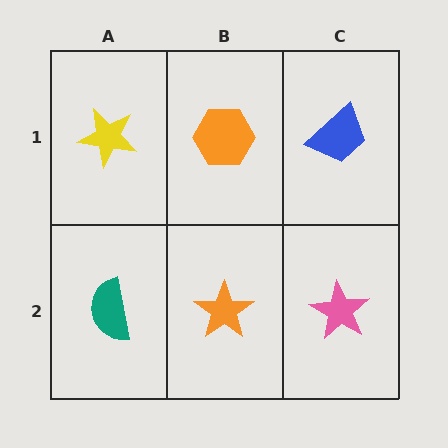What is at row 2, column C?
A pink star.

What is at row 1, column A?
A yellow star.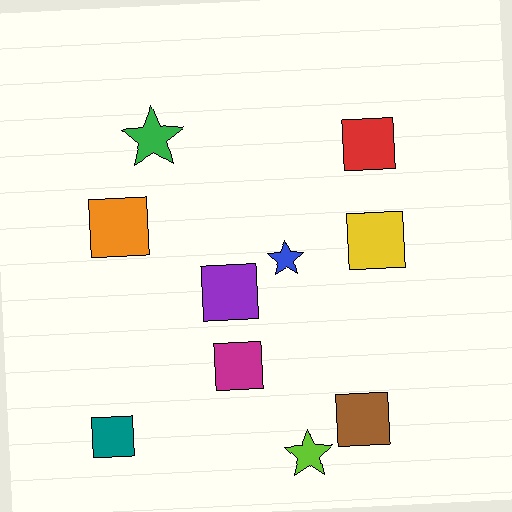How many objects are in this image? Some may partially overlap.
There are 10 objects.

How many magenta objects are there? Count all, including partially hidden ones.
There is 1 magenta object.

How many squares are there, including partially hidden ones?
There are 7 squares.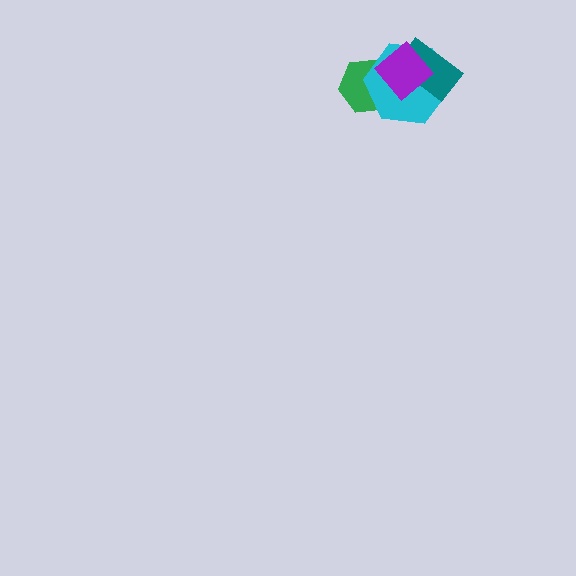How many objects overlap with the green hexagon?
2 objects overlap with the green hexagon.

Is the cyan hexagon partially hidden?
Yes, it is partially covered by another shape.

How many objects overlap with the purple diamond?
3 objects overlap with the purple diamond.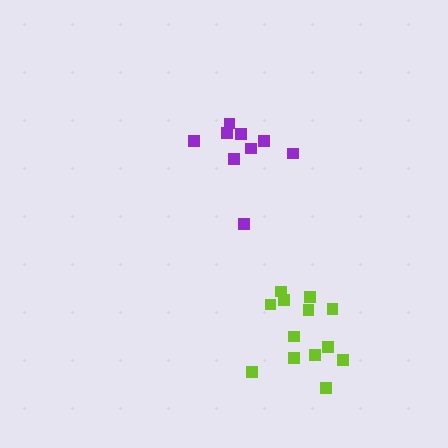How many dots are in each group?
Group 1: 9 dots, Group 2: 13 dots (22 total).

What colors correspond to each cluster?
The clusters are colored: purple, lime.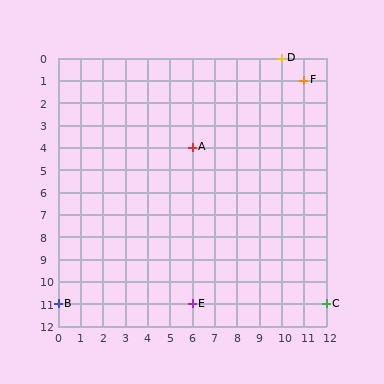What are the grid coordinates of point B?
Point B is at grid coordinates (0, 11).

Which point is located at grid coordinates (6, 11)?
Point E is at (6, 11).